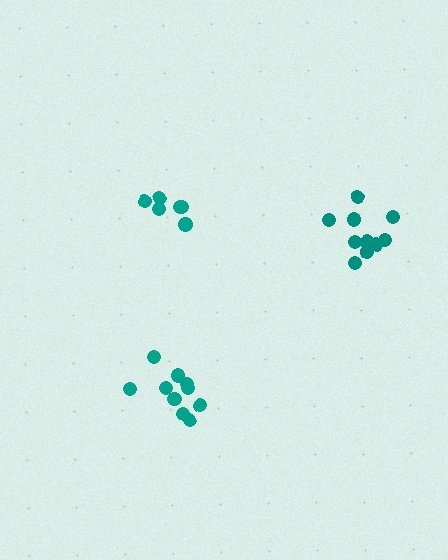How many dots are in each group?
Group 1: 6 dots, Group 2: 10 dots, Group 3: 10 dots (26 total).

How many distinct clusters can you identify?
There are 3 distinct clusters.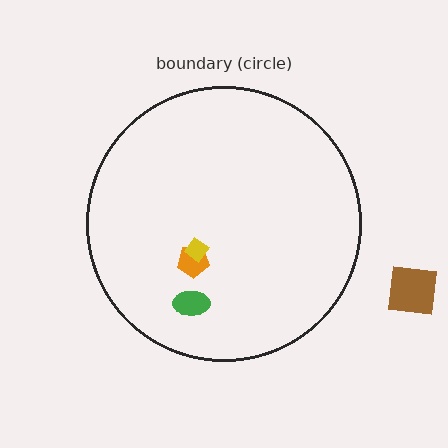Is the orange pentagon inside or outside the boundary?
Inside.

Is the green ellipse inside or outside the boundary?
Inside.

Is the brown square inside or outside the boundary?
Outside.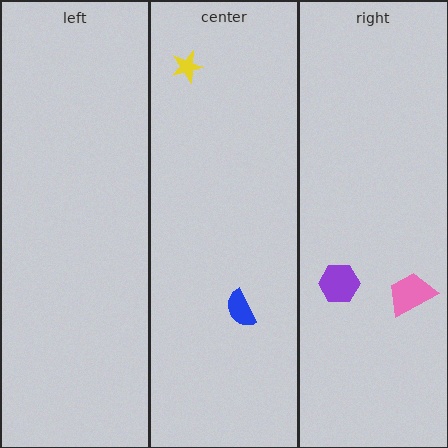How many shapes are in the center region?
2.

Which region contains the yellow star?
The center region.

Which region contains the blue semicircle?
The center region.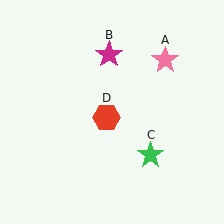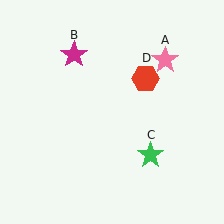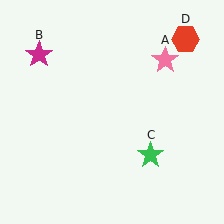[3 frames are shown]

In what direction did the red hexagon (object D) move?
The red hexagon (object D) moved up and to the right.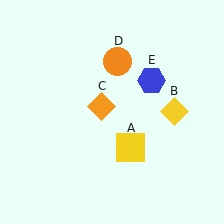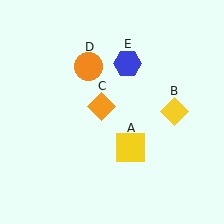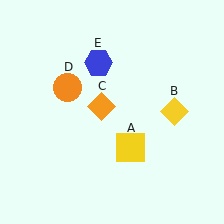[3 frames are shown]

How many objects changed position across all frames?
2 objects changed position: orange circle (object D), blue hexagon (object E).